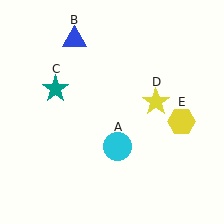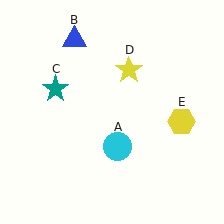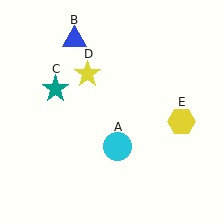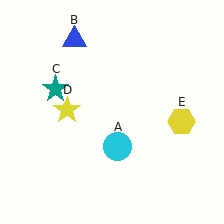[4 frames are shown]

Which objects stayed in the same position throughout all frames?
Cyan circle (object A) and blue triangle (object B) and teal star (object C) and yellow hexagon (object E) remained stationary.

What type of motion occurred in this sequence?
The yellow star (object D) rotated counterclockwise around the center of the scene.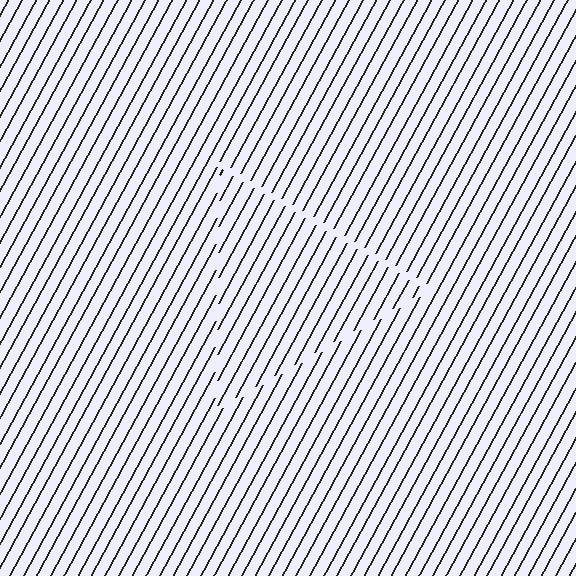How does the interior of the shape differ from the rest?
The interior of the shape contains the same grating, shifted by half a period — the contour is defined by the phase discontinuity where line-ends from the inner and outer gratings abut.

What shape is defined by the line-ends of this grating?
An illusory triangle. The interior of the shape contains the same grating, shifted by half a period — the contour is defined by the phase discontinuity where line-ends from the inner and outer gratings abut.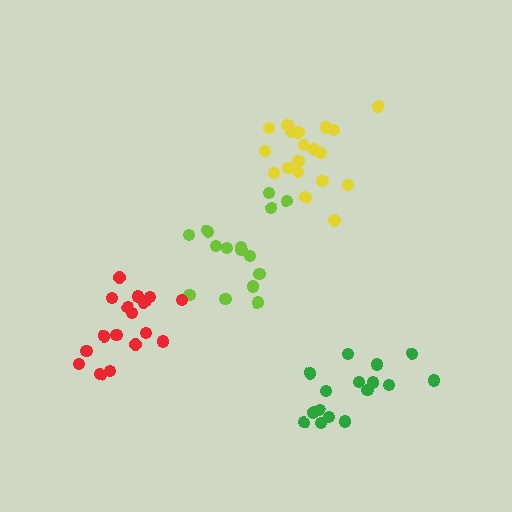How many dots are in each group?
Group 1: 16 dots, Group 2: 17 dots, Group 3: 19 dots, Group 4: 16 dots (68 total).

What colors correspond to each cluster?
The clusters are colored: lime, red, yellow, green.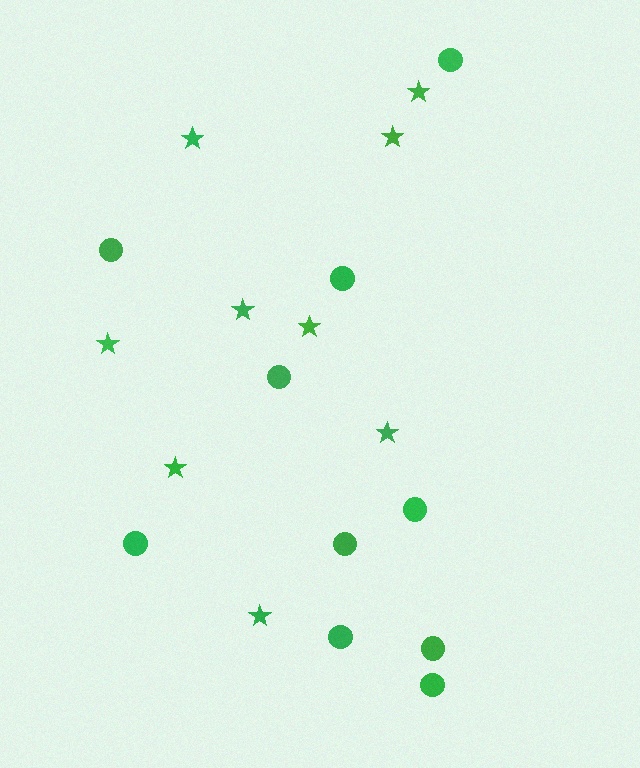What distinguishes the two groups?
There are 2 groups: one group of circles (10) and one group of stars (9).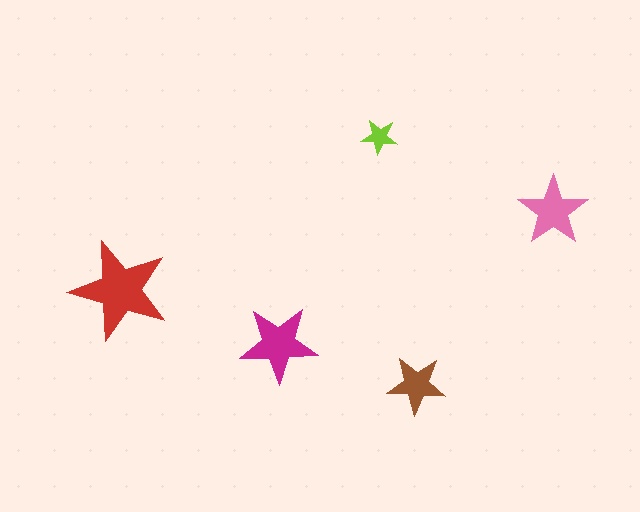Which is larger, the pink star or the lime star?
The pink one.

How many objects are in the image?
There are 5 objects in the image.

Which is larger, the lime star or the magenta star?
The magenta one.